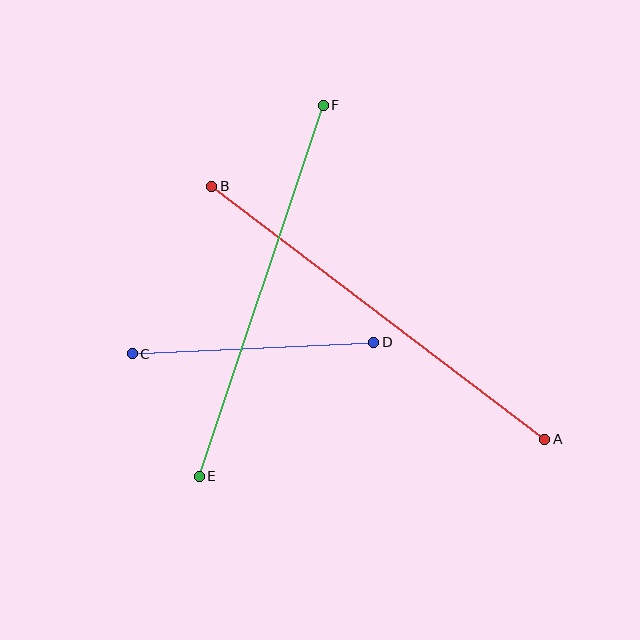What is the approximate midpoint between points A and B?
The midpoint is at approximately (378, 313) pixels.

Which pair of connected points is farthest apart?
Points A and B are farthest apart.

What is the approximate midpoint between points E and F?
The midpoint is at approximately (261, 291) pixels.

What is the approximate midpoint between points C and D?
The midpoint is at approximately (253, 348) pixels.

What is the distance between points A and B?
The distance is approximately 418 pixels.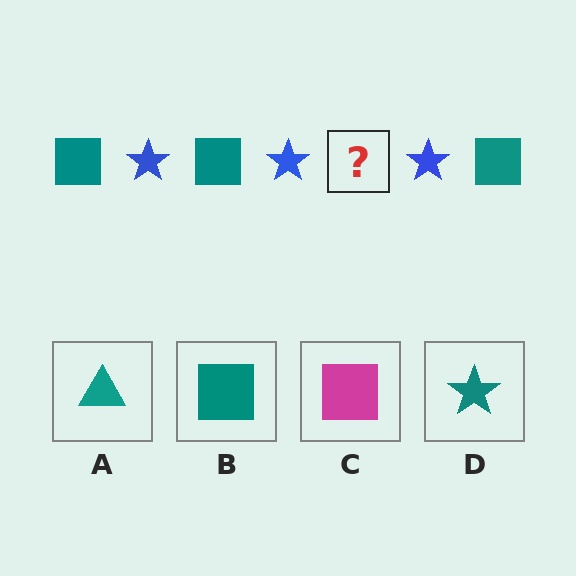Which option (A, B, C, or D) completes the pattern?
B.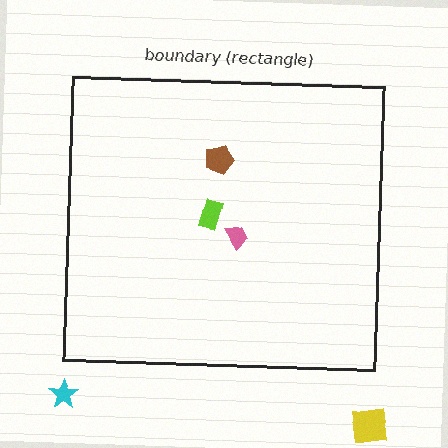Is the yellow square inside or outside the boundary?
Outside.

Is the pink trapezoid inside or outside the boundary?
Inside.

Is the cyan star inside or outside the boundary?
Outside.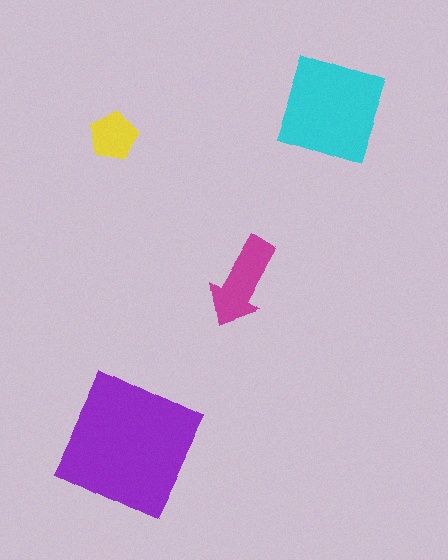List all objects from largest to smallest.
The purple square, the cyan diamond, the magenta arrow, the yellow pentagon.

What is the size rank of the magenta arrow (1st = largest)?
3rd.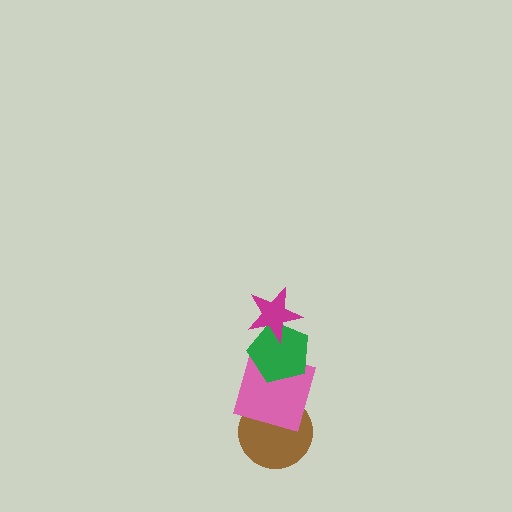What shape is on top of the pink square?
The green pentagon is on top of the pink square.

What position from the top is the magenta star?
The magenta star is 1st from the top.